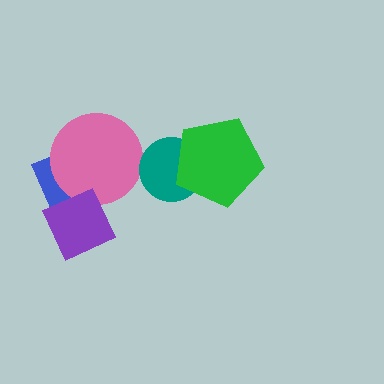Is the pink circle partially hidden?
Yes, it is partially covered by another shape.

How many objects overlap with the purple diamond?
2 objects overlap with the purple diamond.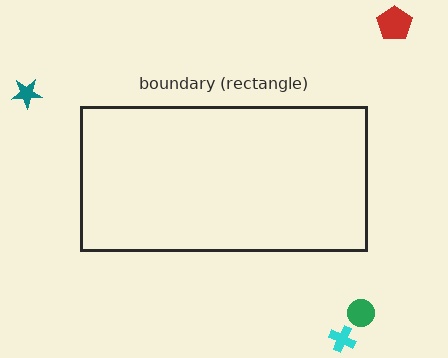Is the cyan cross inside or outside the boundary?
Outside.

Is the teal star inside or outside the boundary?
Outside.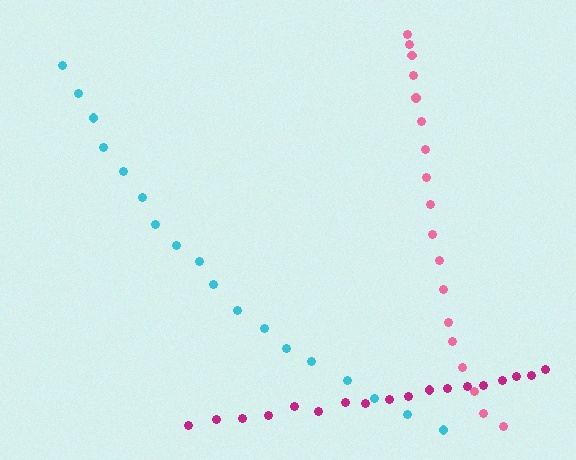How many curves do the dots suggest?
There are 3 distinct paths.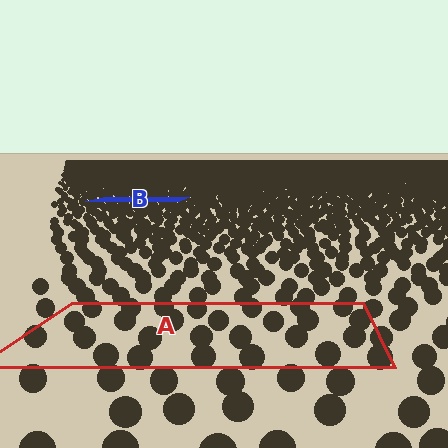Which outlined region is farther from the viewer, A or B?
Region B is farther from the viewer — the texture elements inside it appear smaller and more densely packed.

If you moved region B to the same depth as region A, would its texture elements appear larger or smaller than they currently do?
They would appear larger. At a closer depth, the same texture elements are projected at a bigger on-screen size.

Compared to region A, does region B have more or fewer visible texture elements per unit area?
Region B has more texture elements per unit area — they are packed more densely because it is farther away.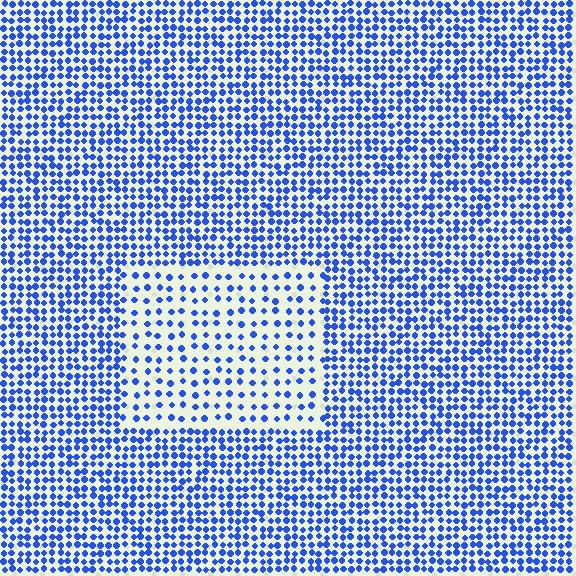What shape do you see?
I see a rectangle.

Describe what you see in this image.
The image contains small blue elements arranged at two different densities. A rectangle-shaped region is visible where the elements are less densely packed than the surrounding area.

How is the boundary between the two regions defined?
The boundary is defined by a change in element density (approximately 2.1x ratio). All elements are the same color, size, and shape.